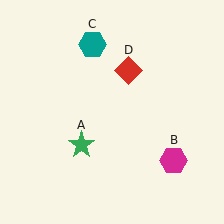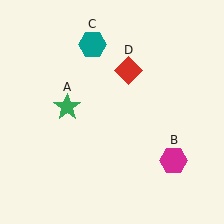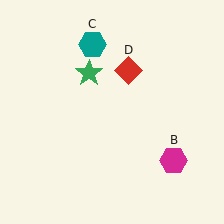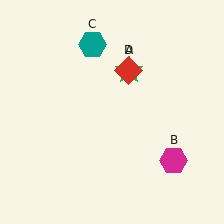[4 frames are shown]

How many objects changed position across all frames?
1 object changed position: green star (object A).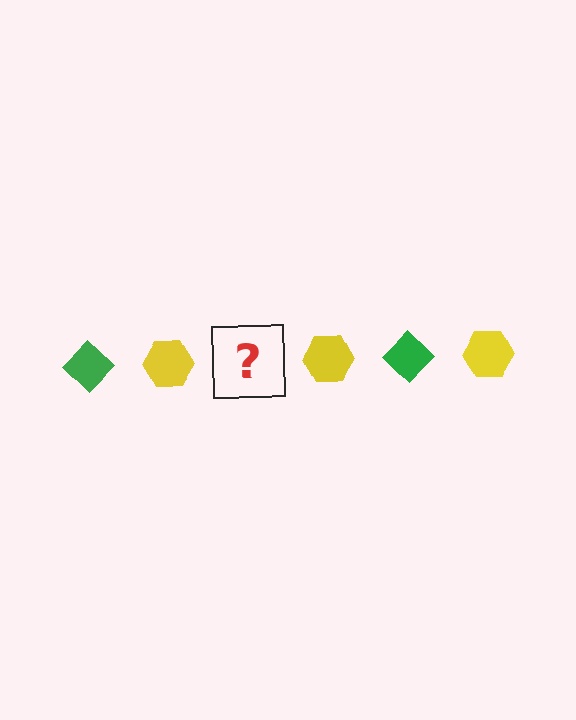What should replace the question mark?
The question mark should be replaced with a green diamond.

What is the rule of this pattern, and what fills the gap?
The rule is that the pattern alternates between green diamond and yellow hexagon. The gap should be filled with a green diamond.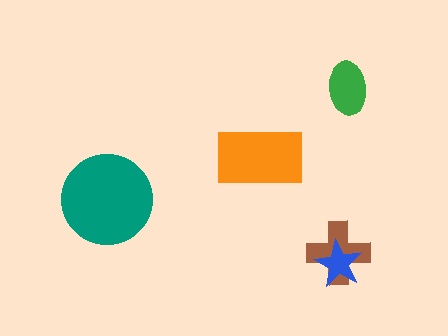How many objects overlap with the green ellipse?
0 objects overlap with the green ellipse.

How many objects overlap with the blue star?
1 object overlaps with the blue star.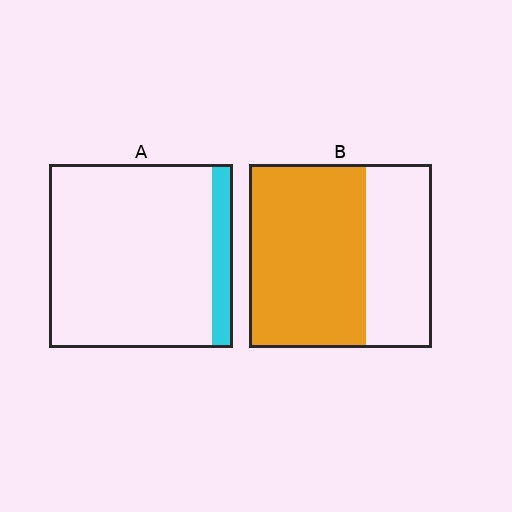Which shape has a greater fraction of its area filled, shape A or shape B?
Shape B.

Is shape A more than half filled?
No.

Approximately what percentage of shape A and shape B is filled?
A is approximately 10% and B is approximately 65%.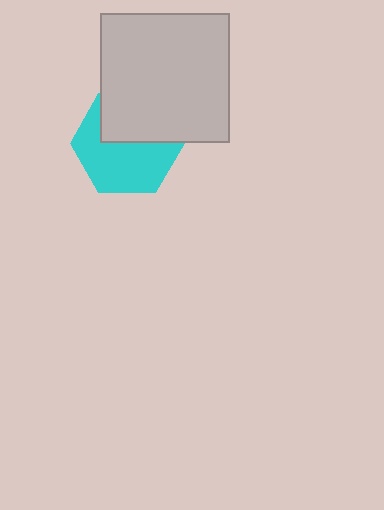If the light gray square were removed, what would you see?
You would see the complete cyan hexagon.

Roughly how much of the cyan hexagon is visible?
About half of it is visible (roughly 59%).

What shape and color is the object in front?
The object in front is a light gray square.